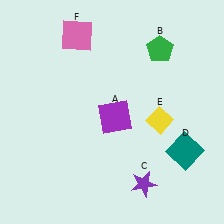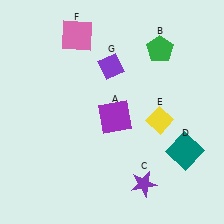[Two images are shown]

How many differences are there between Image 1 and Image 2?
There is 1 difference between the two images.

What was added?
A purple diamond (G) was added in Image 2.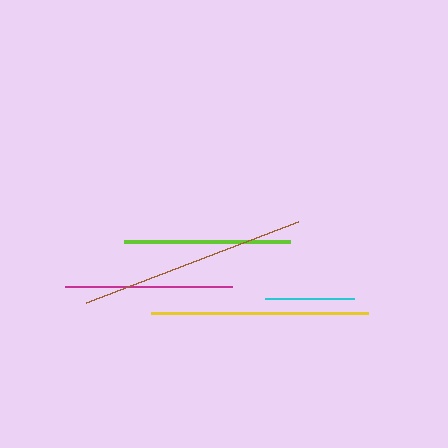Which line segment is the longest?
The brown line is the longest at approximately 228 pixels.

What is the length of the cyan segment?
The cyan segment is approximately 88 pixels long.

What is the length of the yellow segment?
The yellow segment is approximately 217 pixels long.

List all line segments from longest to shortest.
From longest to shortest: brown, yellow, magenta, lime, cyan.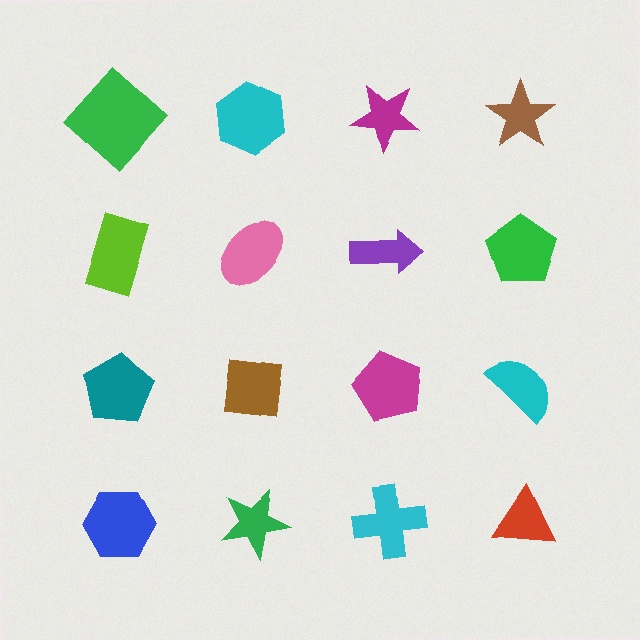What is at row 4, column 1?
A blue hexagon.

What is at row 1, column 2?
A cyan hexagon.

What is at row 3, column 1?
A teal pentagon.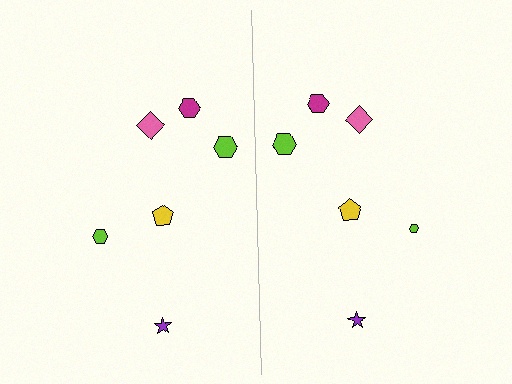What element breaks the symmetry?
The lime hexagon on the right side has a different size than its mirror counterpart.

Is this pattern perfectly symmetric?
No, the pattern is not perfectly symmetric. The lime hexagon on the right side has a different size than its mirror counterpart.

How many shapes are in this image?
There are 12 shapes in this image.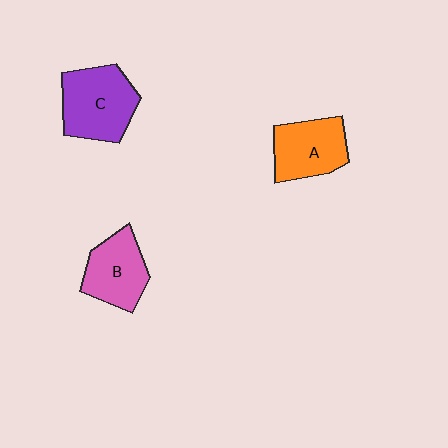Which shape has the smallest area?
Shape B (pink).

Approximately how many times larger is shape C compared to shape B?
Approximately 1.2 times.